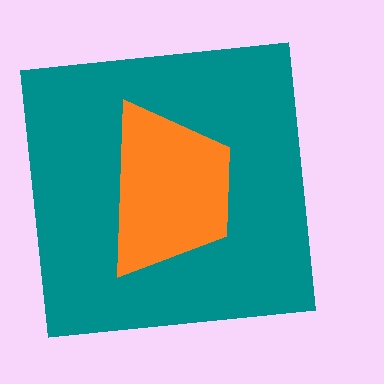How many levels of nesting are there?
2.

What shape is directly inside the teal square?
The orange trapezoid.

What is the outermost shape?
The teal square.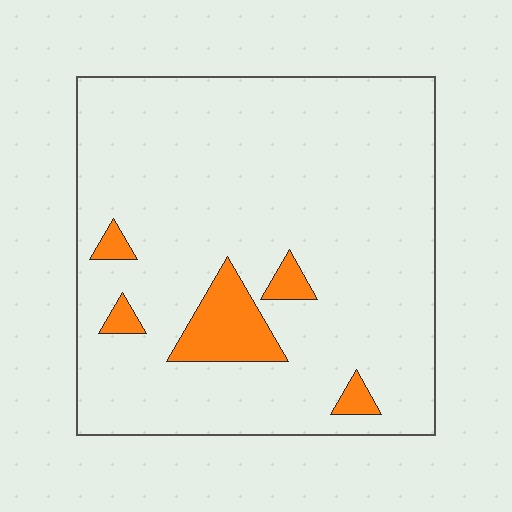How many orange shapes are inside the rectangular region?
5.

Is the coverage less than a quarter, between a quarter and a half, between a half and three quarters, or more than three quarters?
Less than a quarter.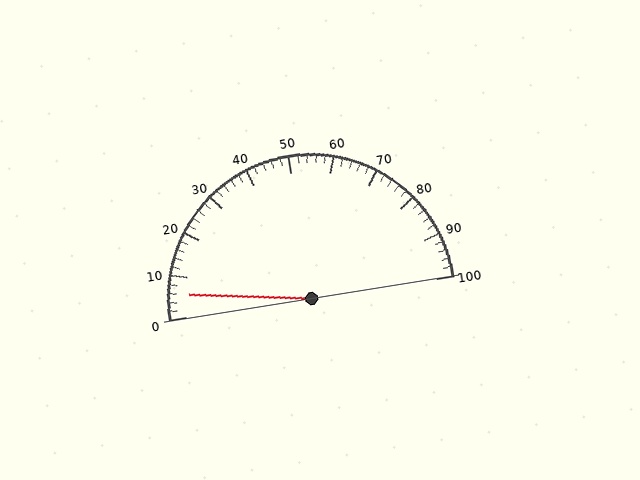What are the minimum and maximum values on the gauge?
The gauge ranges from 0 to 100.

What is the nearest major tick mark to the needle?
The nearest major tick mark is 10.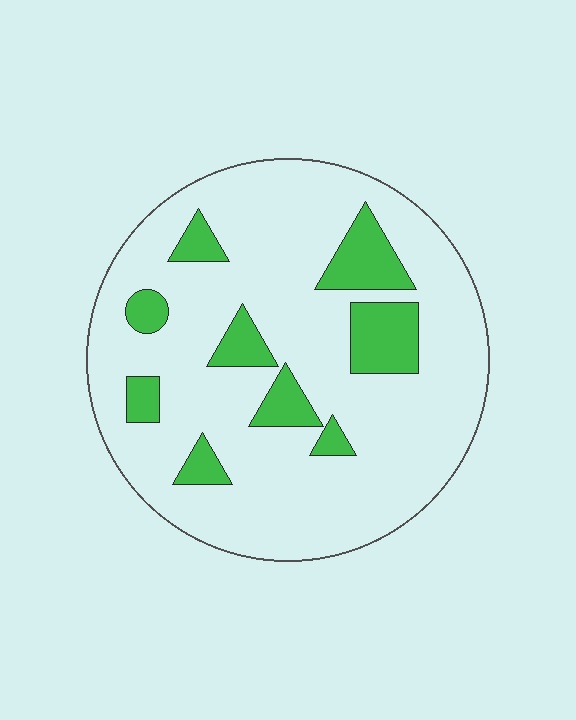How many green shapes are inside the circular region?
9.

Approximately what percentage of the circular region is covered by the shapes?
Approximately 15%.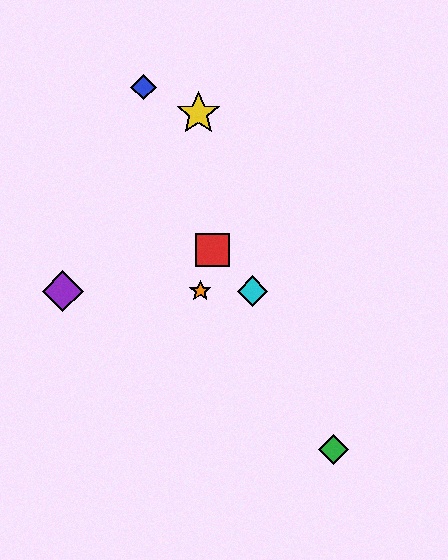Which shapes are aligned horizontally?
The purple diamond, the orange star, the cyan diamond are aligned horizontally.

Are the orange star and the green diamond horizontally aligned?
No, the orange star is at y≈291 and the green diamond is at y≈449.